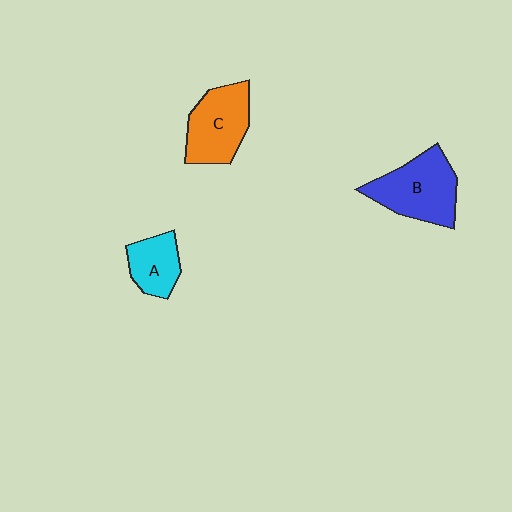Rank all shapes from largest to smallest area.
From largest to smallest: B (blue), C (orange), A (cyan).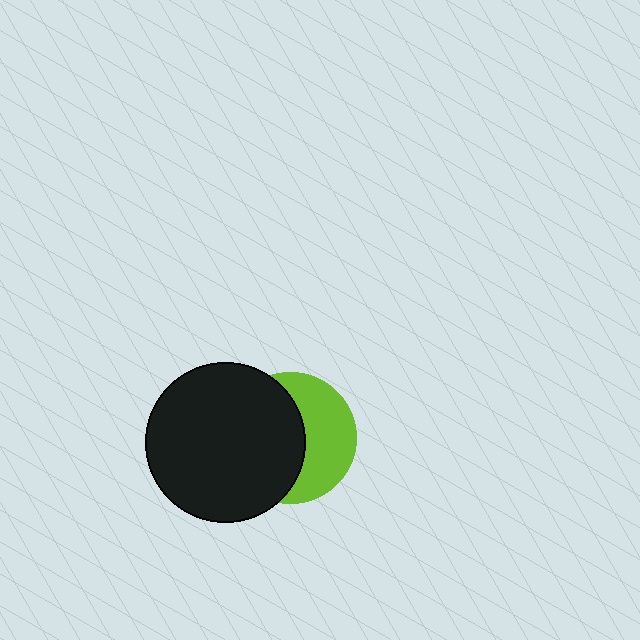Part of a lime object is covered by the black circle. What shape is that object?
It is a circle.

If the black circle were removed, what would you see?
You would see the complete lime circle.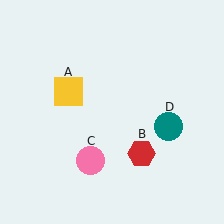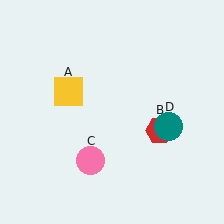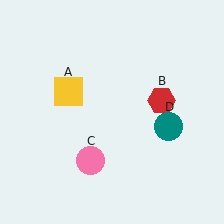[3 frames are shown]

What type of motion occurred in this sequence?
The red hexagon (object B) rotated counterclockwise around the center of the scene.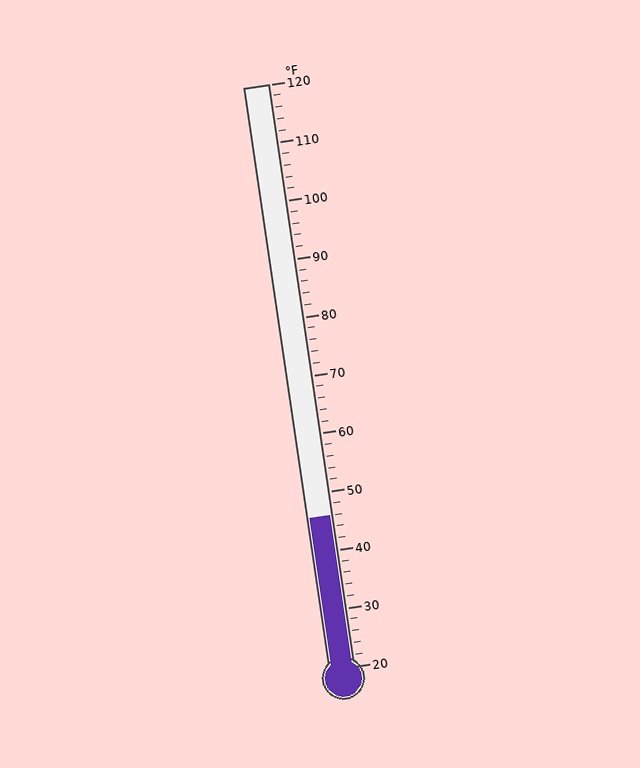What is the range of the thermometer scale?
The thermometer scale ranges from 20°F to 120°F.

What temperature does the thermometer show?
The thermometer shows approximately 46°F.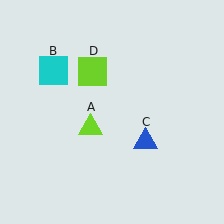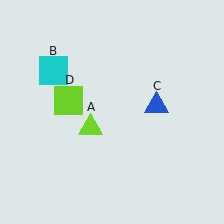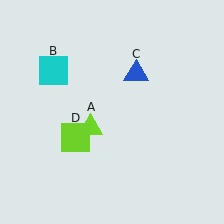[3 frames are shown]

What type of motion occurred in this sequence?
The blue triangle (object C), lime square (object D) rotated counterclockwise around the center of the scene.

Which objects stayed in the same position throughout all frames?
Lime triangle (object A) and cyan square (object B) remained stationary.